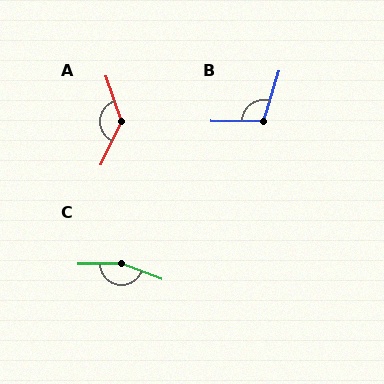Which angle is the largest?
C, at approximately 159 degrees.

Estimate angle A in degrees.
Approximately 136 degrees.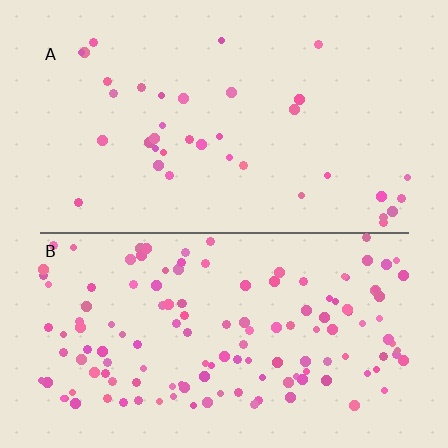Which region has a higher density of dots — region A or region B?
B (the bottom).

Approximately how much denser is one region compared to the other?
Approximately 3.8× — region B over region A.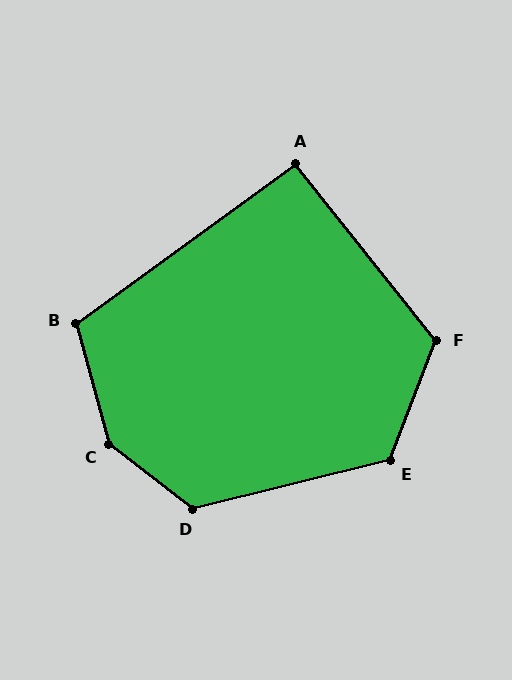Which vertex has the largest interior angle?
C, at approximately 143 degrees.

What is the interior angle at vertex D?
Approximately 129 degrees (obtuse).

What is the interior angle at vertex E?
Approximately 125 degrees (obtuse).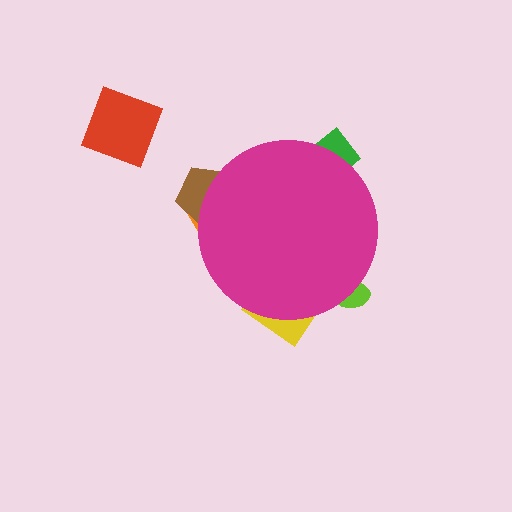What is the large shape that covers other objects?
A magenta circle.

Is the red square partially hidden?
No, the red square is fully visible.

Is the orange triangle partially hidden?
Yes, the orange triangle is partially hidden behind the magenta circle.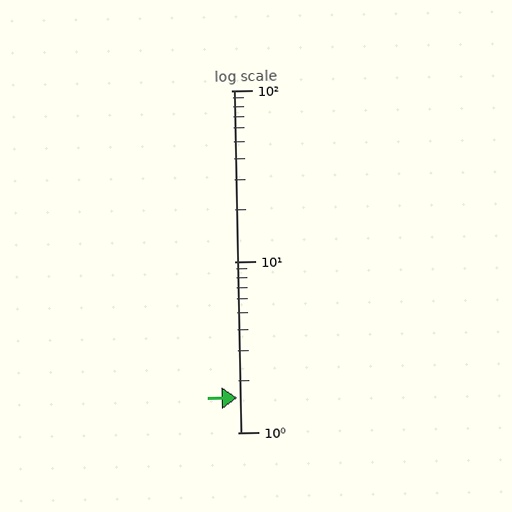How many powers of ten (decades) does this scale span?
The scale spans 2 decades, from 1 to 100.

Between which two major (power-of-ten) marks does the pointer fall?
The pointer is between 1 and 10.